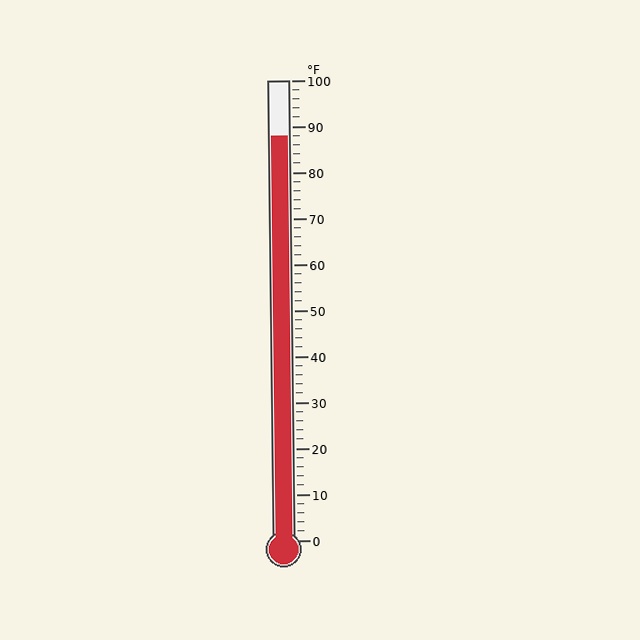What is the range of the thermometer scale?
The thermometer scale ranges from 0°F to 100°F.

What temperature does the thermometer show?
The thermometer shows approximately 88°F.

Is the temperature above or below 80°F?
The temperature is above 80°F.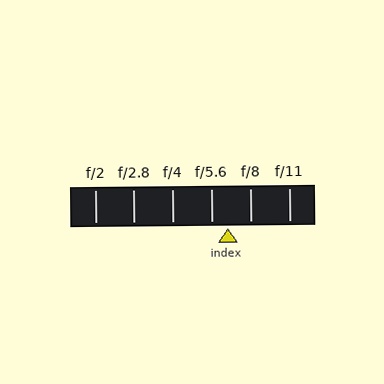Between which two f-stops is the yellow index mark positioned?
The index mark is between f/5.6 and f/8.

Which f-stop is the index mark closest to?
The index mark is closest to f/5.6.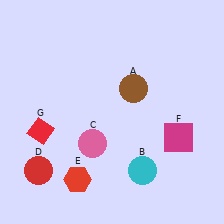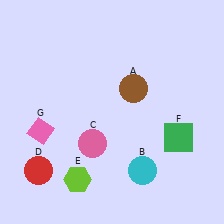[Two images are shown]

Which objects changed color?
E changed from red to lime. F changed from magenta to green. G changed from red to pink.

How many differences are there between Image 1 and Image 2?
There are 3 differences between the two images.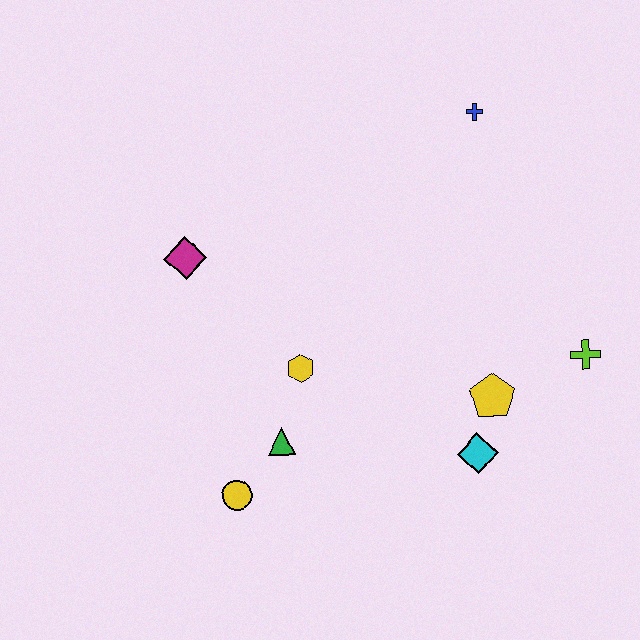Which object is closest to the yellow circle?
The green triangle is closest to the yellow circle.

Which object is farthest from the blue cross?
The yellow circle is farthest from the blue cross.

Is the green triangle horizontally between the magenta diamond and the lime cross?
Yes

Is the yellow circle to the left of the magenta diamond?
No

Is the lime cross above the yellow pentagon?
Yes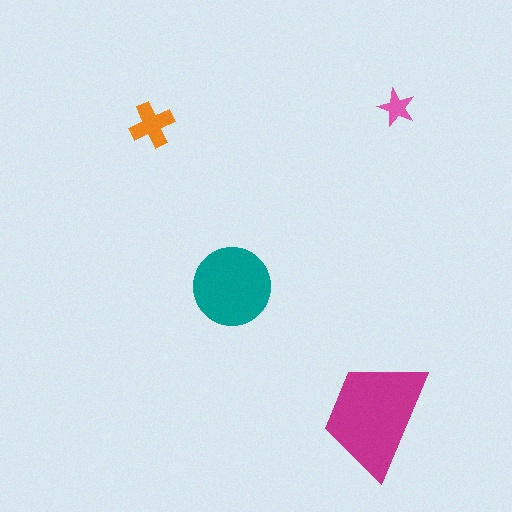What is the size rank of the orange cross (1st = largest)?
3rd.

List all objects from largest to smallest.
The magenta trapezoid, the teal circle, the orange cross, the pink star.